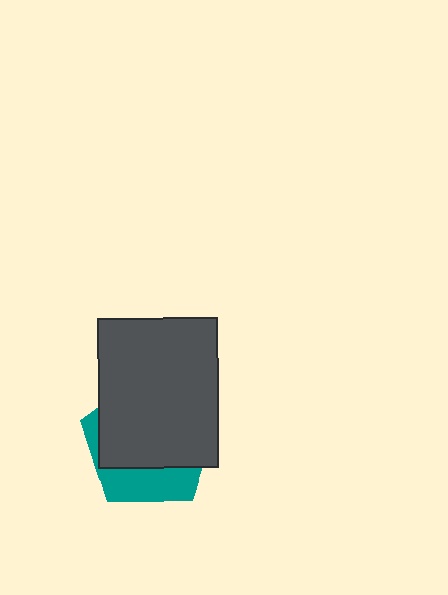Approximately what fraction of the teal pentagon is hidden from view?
Roughly 69% of the teal pentagon is hidden behind the dark gray rectangle.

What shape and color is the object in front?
The object in front is a dark gray rectangle.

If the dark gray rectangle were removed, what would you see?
You would see the complete teal pentagon.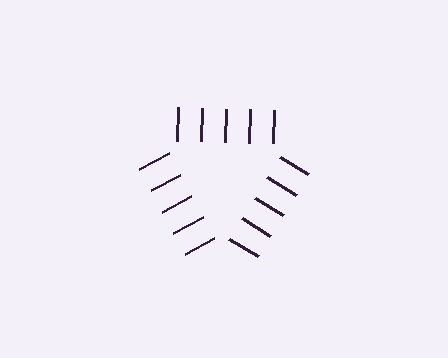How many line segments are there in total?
15 — 5 along each of the 3 edges.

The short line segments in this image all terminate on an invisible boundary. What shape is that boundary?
An illusory triangle — the line segments terminate on its edges but no continuous stroke is drawn.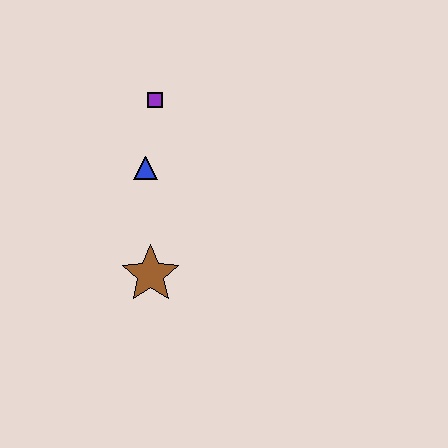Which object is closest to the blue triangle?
The purple square is closest to the blue triangle.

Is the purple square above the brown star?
Yes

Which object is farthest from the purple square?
The brown star is farthest from the purple square.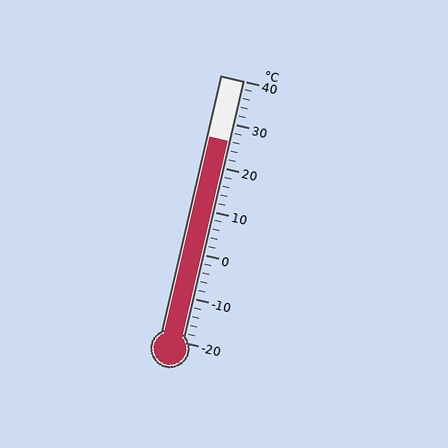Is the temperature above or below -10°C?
The temperature is above -10°C.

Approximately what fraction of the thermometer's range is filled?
The thermometer is filled to approximately 75% of its range.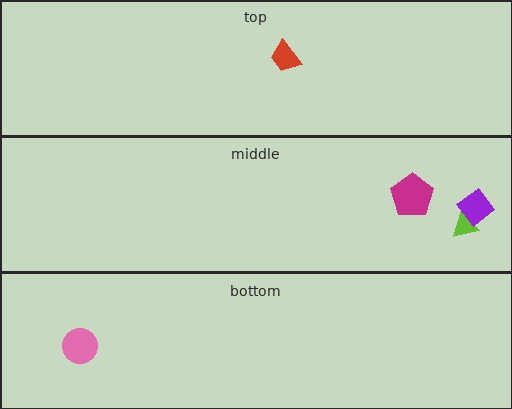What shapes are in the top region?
The red trapezoid.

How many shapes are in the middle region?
3.